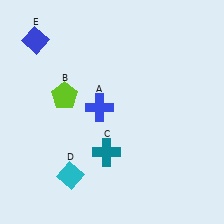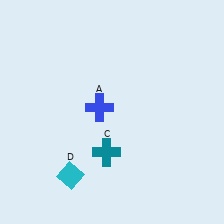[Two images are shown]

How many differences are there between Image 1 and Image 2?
There are 2 differences between the two images.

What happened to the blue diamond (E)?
The blue diamond (E) was removed in Image 2. It was in the top-left area of Image 1.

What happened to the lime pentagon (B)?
The lime pentagon (B) was removed in Image 2. It was in the top-left area of Image 1.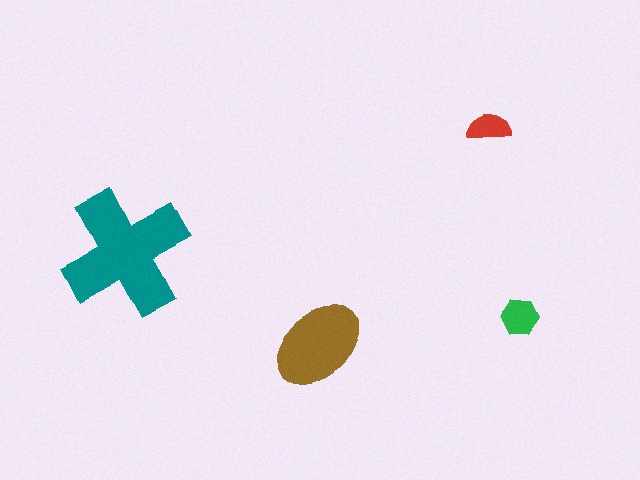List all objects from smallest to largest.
The red semicircle, the green hexagon, the brown ellipse, the teal cross.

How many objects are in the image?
There are 4 objects in the image.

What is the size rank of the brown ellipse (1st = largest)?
2nd.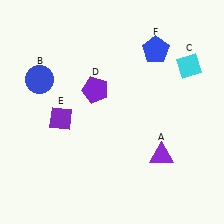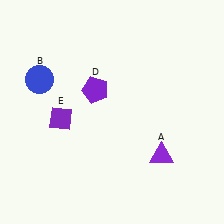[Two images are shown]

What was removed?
The blue pentagon (F), the cyan diamond (C) were removed in Image 2.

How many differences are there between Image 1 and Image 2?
There are 2 differences between the two images.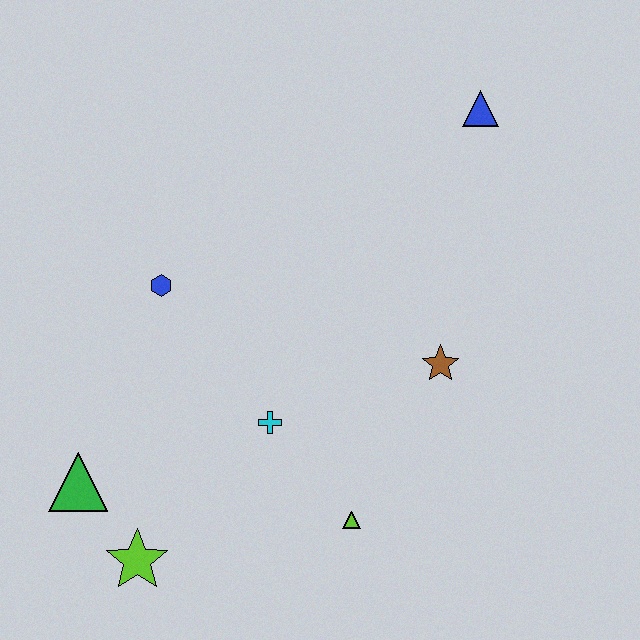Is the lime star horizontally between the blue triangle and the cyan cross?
No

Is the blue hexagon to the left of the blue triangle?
Yes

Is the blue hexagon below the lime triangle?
No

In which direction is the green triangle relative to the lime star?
The green triangle is above the lime star.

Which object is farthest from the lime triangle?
The blue triangle is farthest from the lime triangle.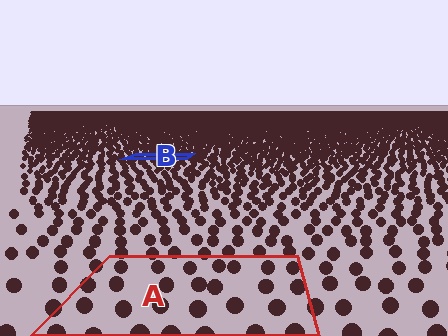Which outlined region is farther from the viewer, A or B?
Region B is farther from the viewer — the texture elements inside it appear smaller and more densely packed.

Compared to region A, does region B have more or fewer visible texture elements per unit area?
Region B has more texture elements per unit area — they are packed more densely because it is farther away.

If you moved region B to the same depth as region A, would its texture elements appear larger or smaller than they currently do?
They would appear larger. At a closer depth, the same texture elements are projected at a bigger on-screen size.